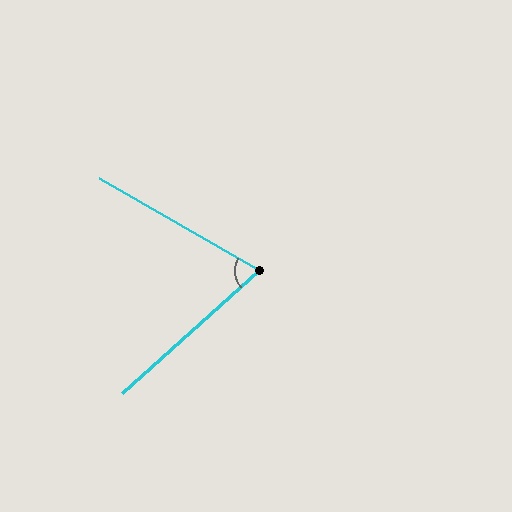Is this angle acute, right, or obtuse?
It is acute.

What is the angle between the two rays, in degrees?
Approximately 72 degrees.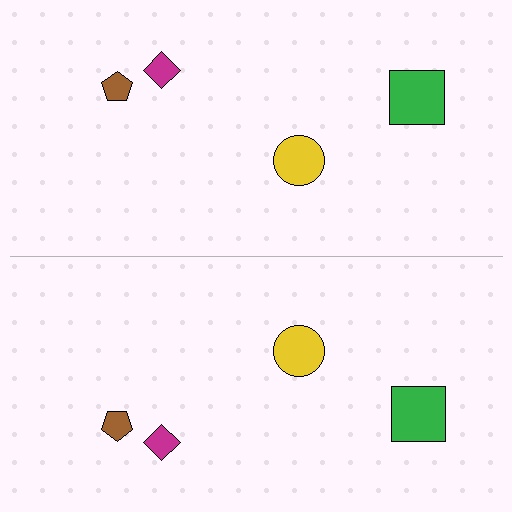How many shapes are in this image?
There are 8 shapes in this image.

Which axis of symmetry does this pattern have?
The pattern has a horizontal axis of symmetry running through the center of the image.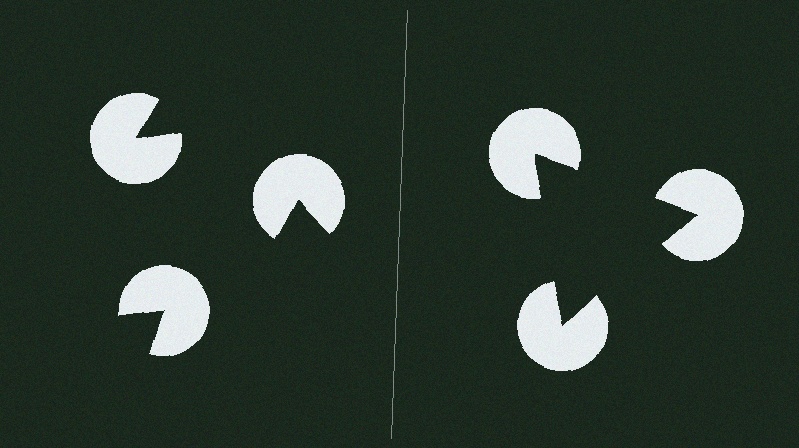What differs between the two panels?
The pac-man discs are positioned identically on both sides; only the wedge orientations differ. On the right they align to a triangle; on the left they are misaligned.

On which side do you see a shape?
An illusory triangle appears on the right side. On the left side the wedge cuts are rotated, so no coherent shape forms.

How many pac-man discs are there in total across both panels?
6 — 3 on each side.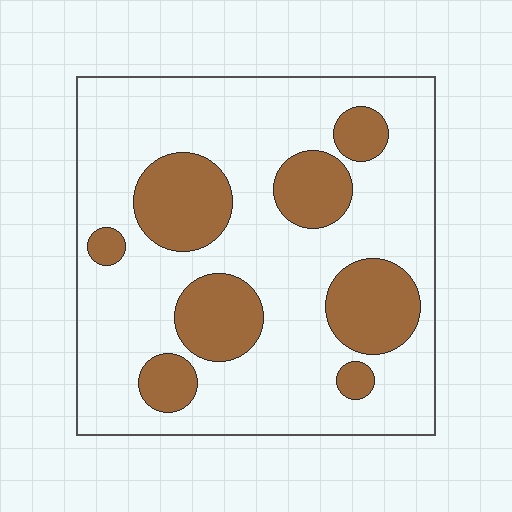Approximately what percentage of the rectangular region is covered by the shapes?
Approximately 25%.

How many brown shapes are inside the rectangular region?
8.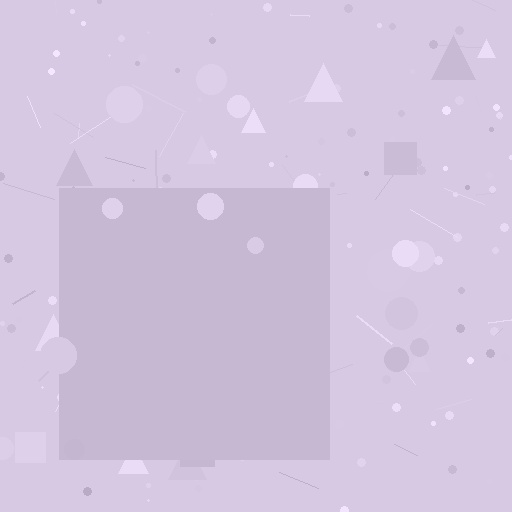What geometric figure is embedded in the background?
A square is embedded in the background.